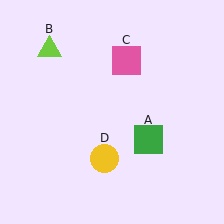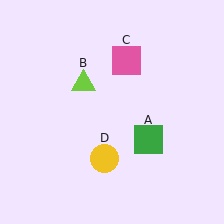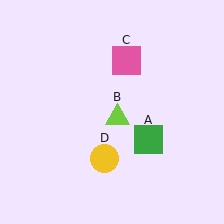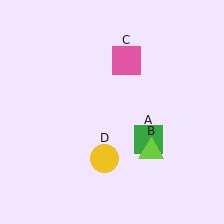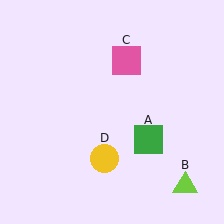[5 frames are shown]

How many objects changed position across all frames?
1 object changed position: lime triangle (object B).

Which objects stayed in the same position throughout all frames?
Green square (object A) and pink square (object C) and yellow circle (object D) remained stationary.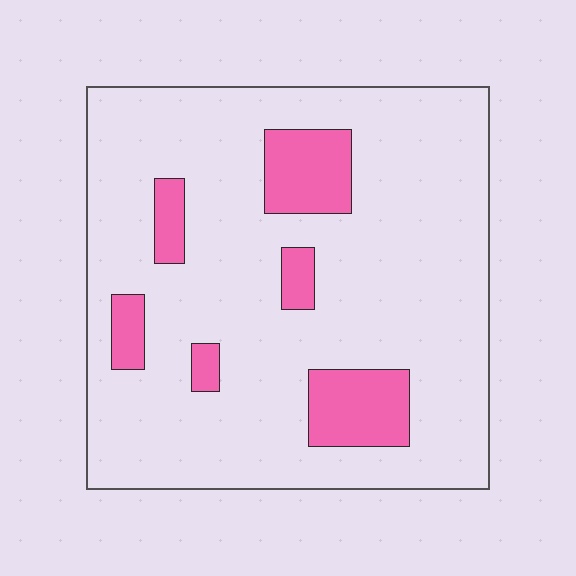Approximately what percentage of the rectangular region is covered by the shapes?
Approximately 15%.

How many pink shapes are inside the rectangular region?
6.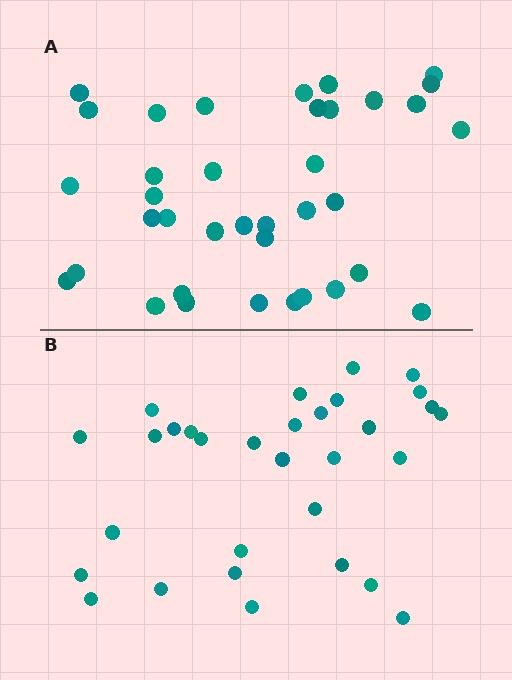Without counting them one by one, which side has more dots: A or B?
Region A (the top region) has more dots.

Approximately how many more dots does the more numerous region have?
Region A has about 6 more dots than region B.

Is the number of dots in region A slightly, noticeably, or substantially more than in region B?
Region A has only slightly more — the two regions are fairly close. The ratio is roughly 1.2 to 1.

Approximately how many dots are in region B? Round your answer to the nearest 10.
About 30 dots. (The exact count is 31, which rounds to 30.)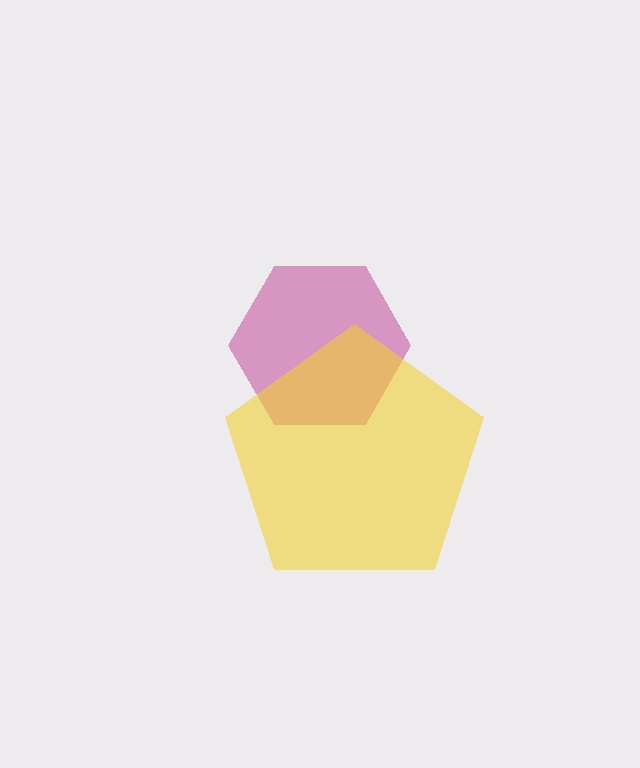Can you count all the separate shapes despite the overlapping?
Yes, there are 2 separate shapes.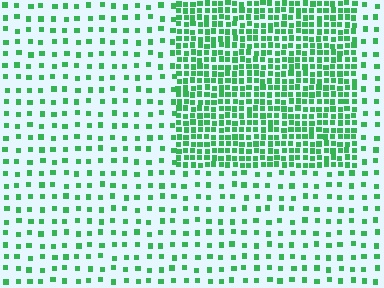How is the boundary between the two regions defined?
The boundary is defined by a change in element density (approximately 2.9x ratio). All elements are the same color, size, and shape.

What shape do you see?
I see a rectangle.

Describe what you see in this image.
The image contains small green elements arranged at two different densities. A rectangle-shaped region is visible where the elements are more densely packed than the surrounding area.